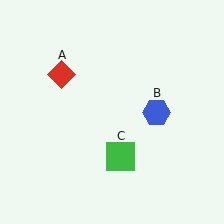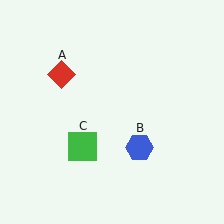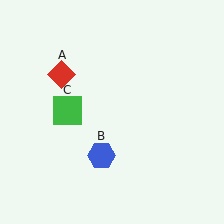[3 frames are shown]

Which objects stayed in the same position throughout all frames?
Red diamond (object A) remained stationary.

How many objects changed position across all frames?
2 objects changed position: blue hexagon (object B), green square (object C).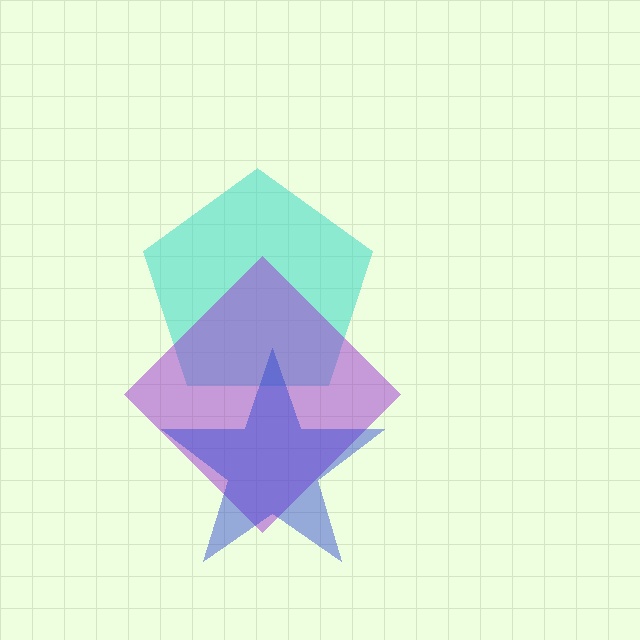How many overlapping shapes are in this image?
There are 3 overlapping shapes in the image.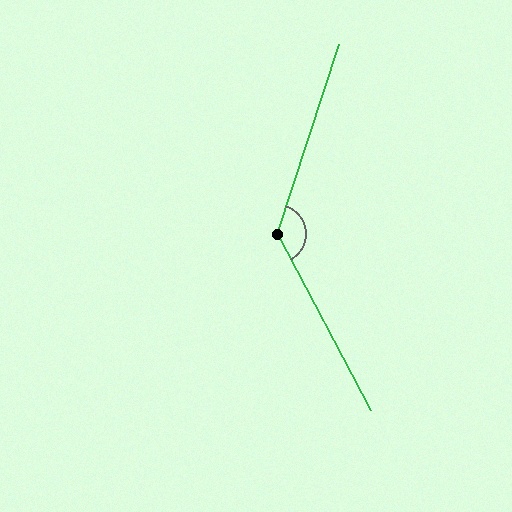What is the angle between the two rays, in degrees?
Approximately 134 degrees.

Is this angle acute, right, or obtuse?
It is obtuse.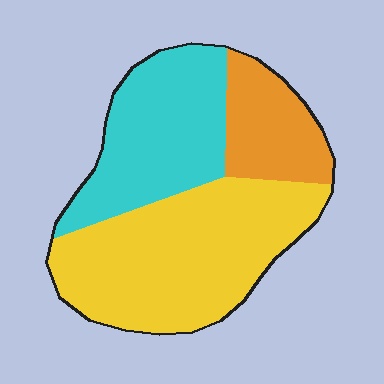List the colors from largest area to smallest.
From largest to smallest: yellow, cyan, orange.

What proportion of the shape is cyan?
Cyan covers around 35% of the shape.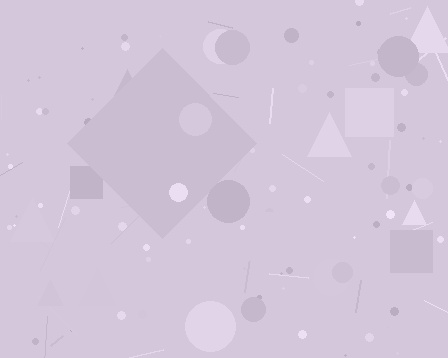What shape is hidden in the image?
A diamond is hidden in the image.